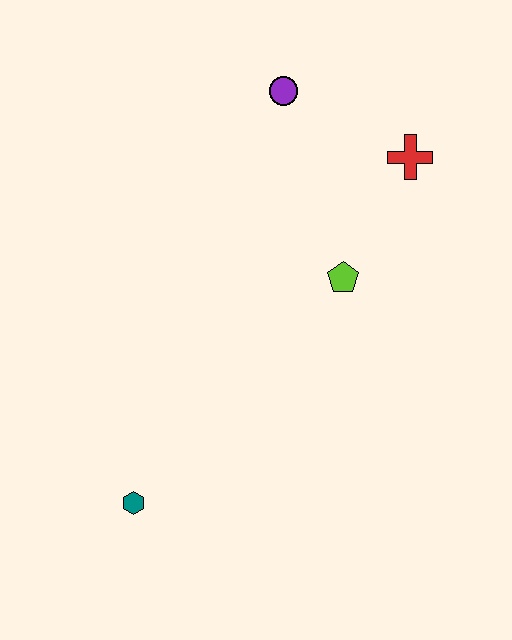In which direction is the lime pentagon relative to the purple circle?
The lime pentagon is below the purple circle.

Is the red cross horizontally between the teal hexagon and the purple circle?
No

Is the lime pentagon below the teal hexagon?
No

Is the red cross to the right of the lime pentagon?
Yes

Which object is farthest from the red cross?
The teal hexagon is farthest from the red cross.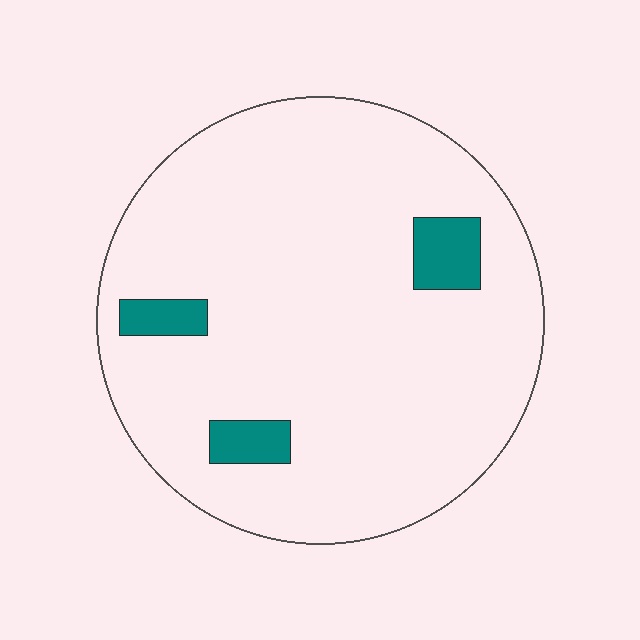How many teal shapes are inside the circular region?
3.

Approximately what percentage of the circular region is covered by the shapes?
Approximately 5%.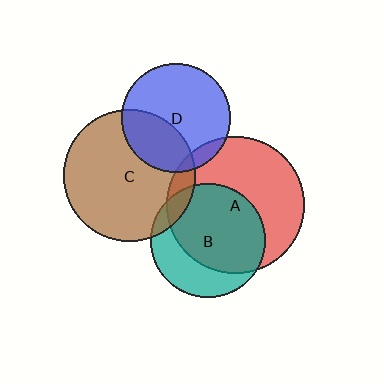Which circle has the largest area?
Circle A (red).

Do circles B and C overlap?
Yes.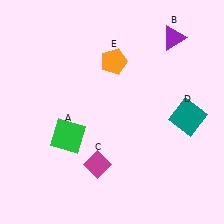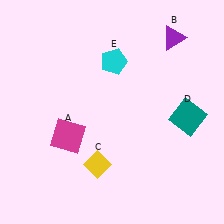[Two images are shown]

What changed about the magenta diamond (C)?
In Image 1, C is magenta. In Image 2, it changed to yellow.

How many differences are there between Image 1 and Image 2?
There are 3 differences between the two images.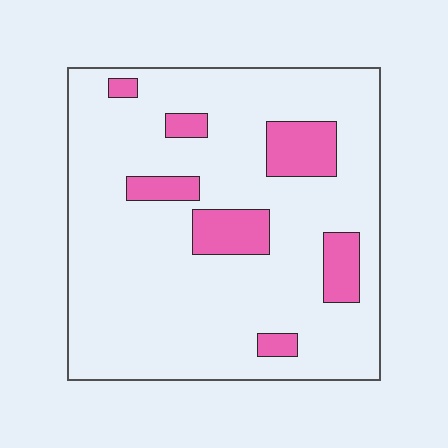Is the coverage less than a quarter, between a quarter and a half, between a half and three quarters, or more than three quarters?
Less than a quarter.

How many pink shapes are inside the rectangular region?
7.